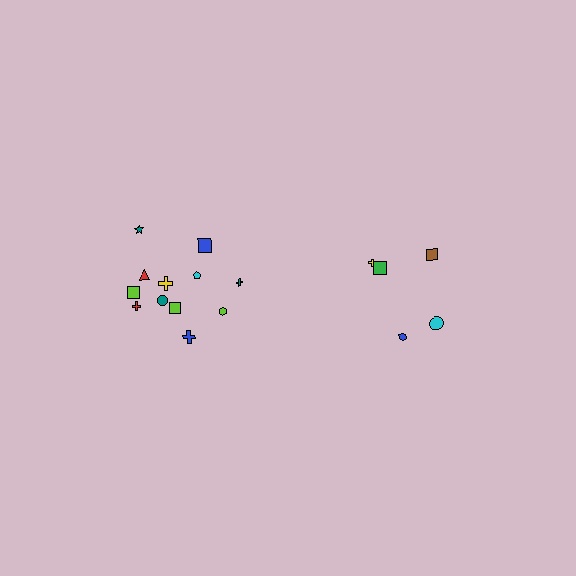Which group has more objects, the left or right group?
The left group.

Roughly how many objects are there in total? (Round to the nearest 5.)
Roughly 15 objects in total.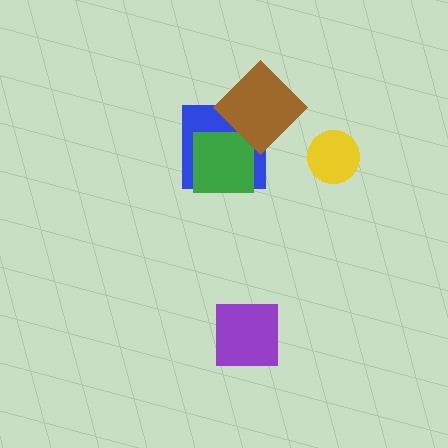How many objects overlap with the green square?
2 objects overlap with the green square.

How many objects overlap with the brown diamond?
2 objects overlap with the brown diamond.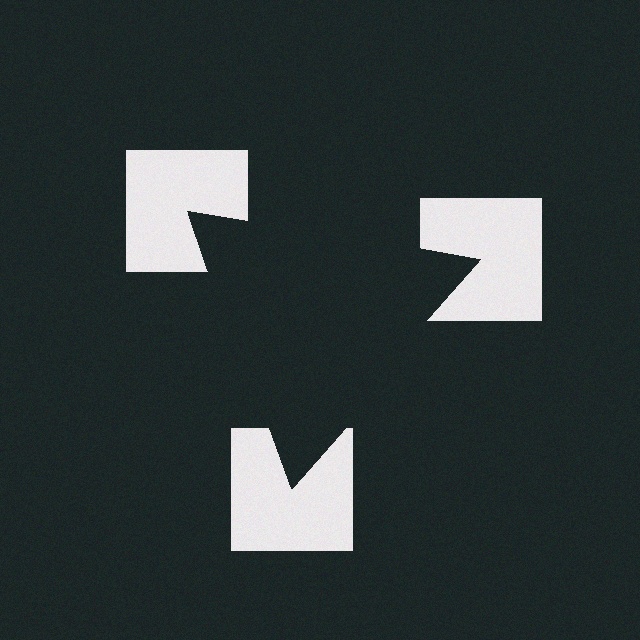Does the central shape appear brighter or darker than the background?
It typically appears slightly darker than the background, even though no actual brightness change is drawn.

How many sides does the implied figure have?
3 sides.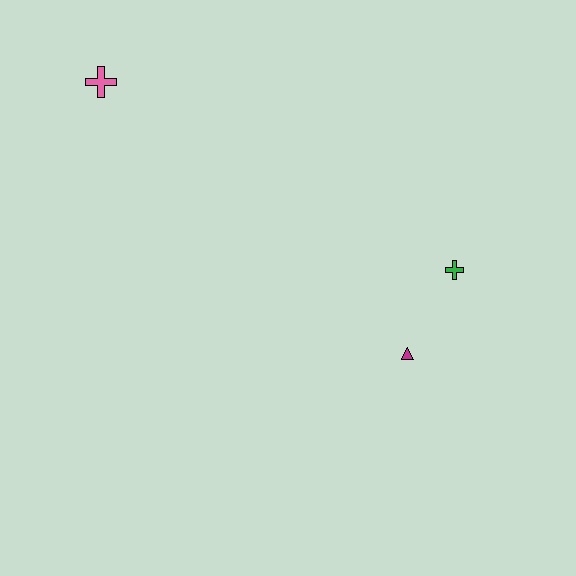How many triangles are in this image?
There is 1 triangle.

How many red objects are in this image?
There are no red objects.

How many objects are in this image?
There are 3 objects.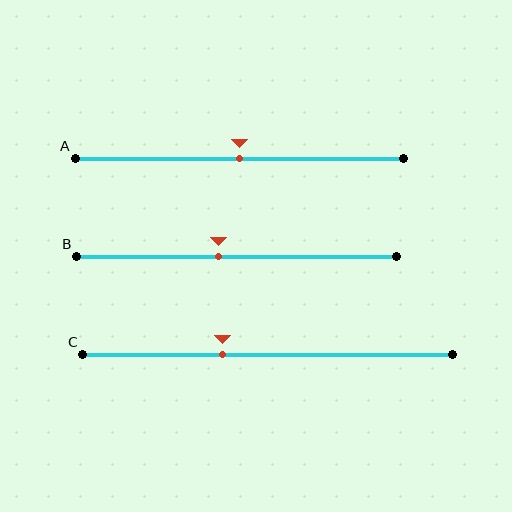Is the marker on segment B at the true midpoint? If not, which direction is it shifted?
No, the marker on segment B is shifted to the left by about 6% of the segment length.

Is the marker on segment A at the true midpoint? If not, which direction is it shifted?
Yes, the marker on segment A is at the true midpoint.